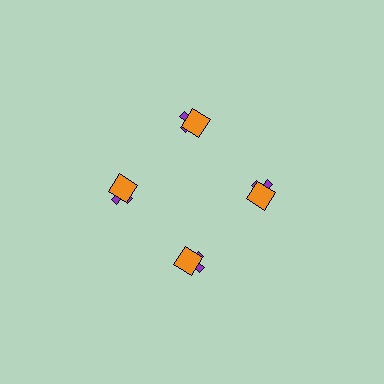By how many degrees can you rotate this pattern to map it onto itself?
The pattern maps onto itself every 90 degrees of rotation.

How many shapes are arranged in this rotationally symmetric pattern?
There are 8 shapes, arranged in 4 groups of 2.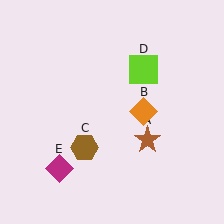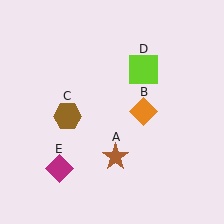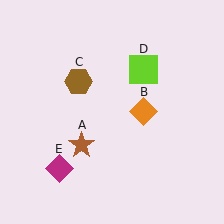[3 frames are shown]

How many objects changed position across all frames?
2 objects changed position: brown star (object A), brown hexagon (object C).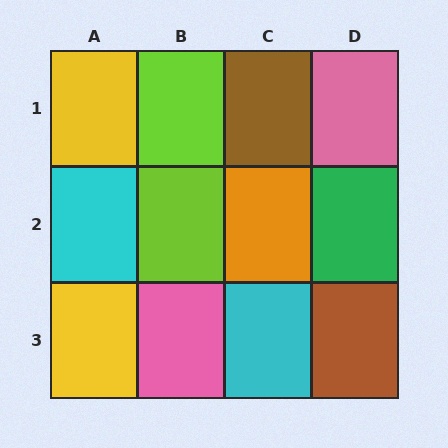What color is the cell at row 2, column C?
Orange.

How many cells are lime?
2 cells are lime.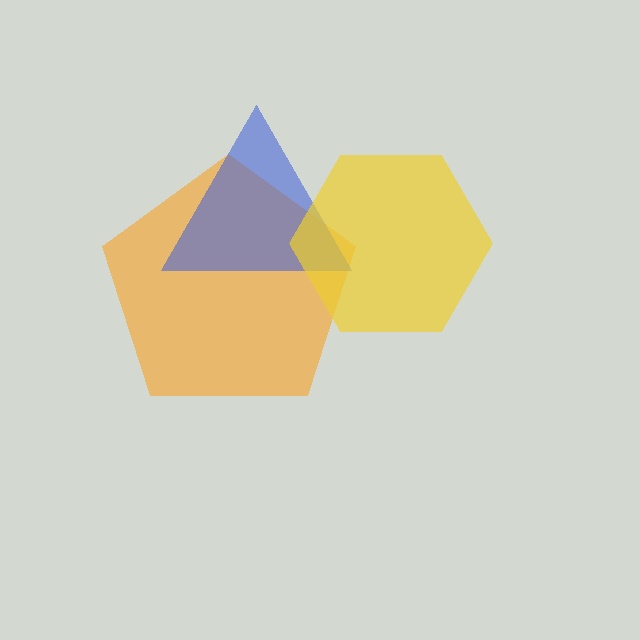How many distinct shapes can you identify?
There are 3 distinct shapes: an orange pentagon, a blue triangle, a yellow hexagon.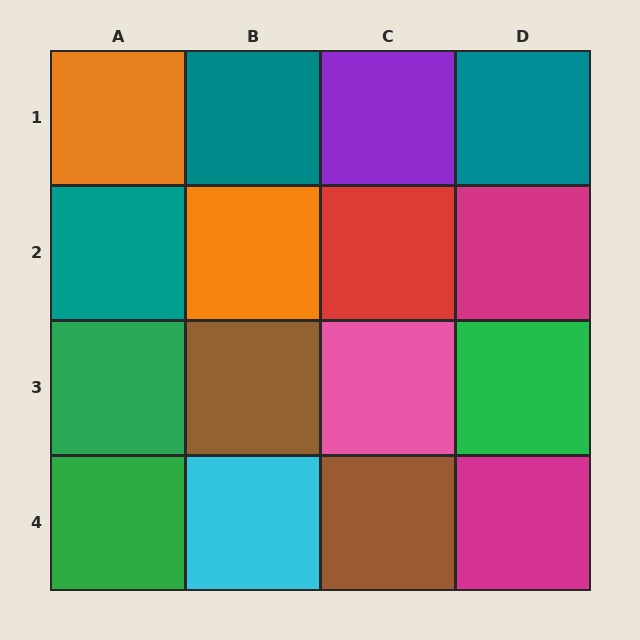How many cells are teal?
3 cells are teal.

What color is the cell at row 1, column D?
Teal.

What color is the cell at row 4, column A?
Green.